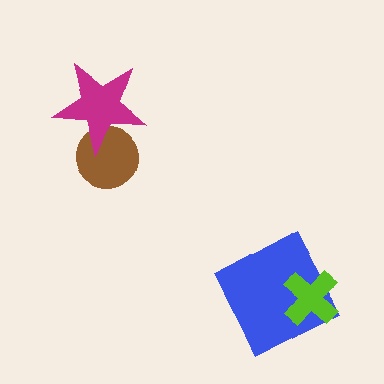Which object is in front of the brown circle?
The magenta star is in front of the brown circle.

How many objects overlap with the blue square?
1 object overlaps with the blue square.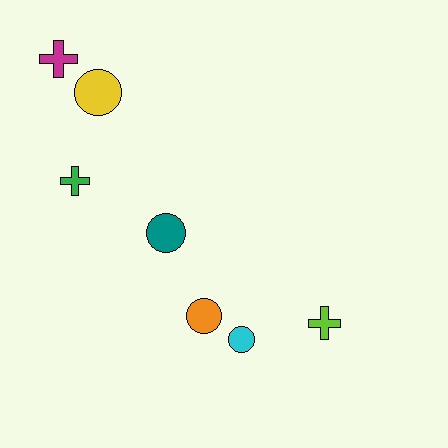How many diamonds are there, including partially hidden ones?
There are no diamonds.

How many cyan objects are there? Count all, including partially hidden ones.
There is 1 cyan object.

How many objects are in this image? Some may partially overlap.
There are 7 objects.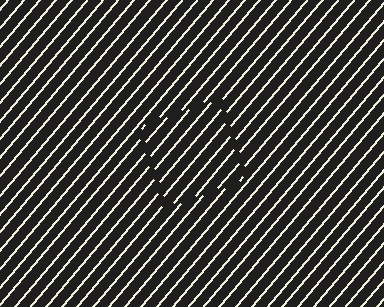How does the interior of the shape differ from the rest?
The interior of the shape contains the same grating, shifted by half a period — the contour is defined by the phase discontinuity where line-ends from the inner and outer gratings abut.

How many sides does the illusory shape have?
4 sides — the line-ends trace a square.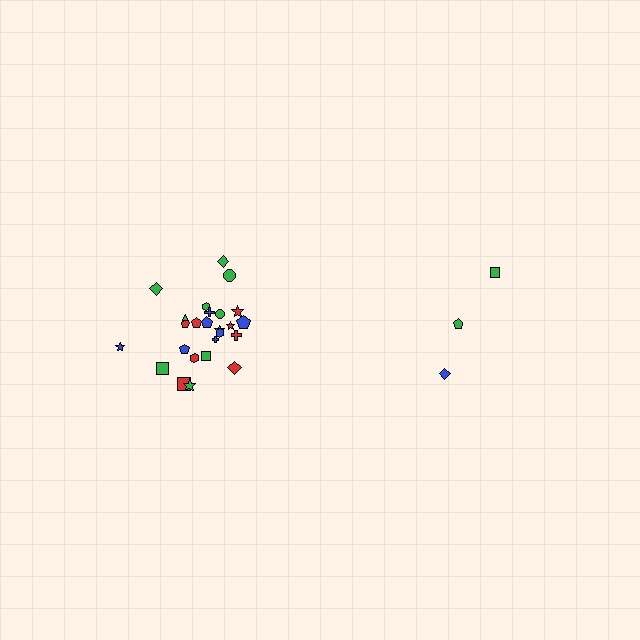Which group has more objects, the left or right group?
The left group.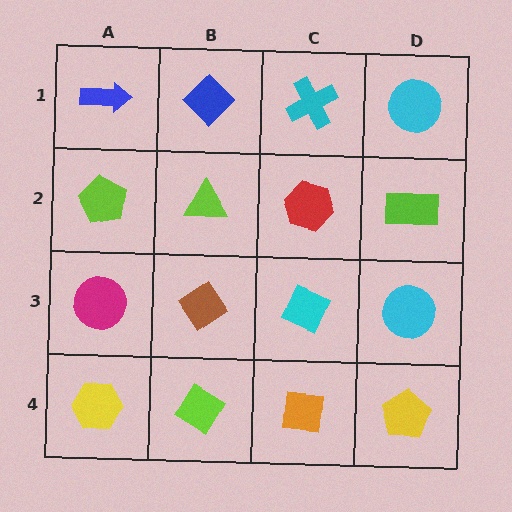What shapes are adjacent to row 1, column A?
A lime pentagon (row 2, column A), a blue diamond (row 1, column B).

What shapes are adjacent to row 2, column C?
A cyan cross (row 1, column C), a cyan diamond (row 3, column C), a lime triangle (row 2, column B), a lime rectangle (row 2, column D).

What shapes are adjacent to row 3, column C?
A red hexagon (row 2, column C), an orange square (row 4, column C), a brown diamond (row 3, column B), a cyan circle (row 3, column D).